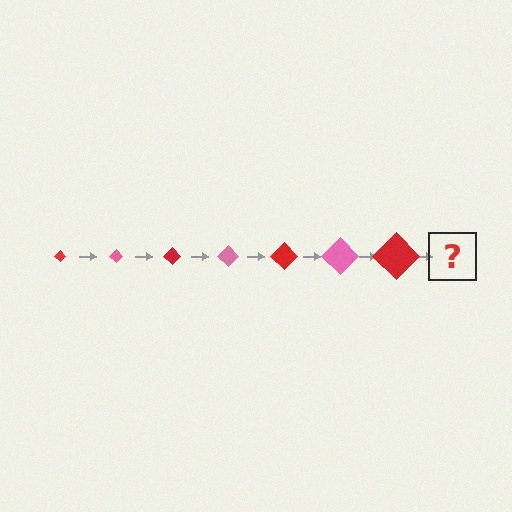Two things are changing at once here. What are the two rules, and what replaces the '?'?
The two rules are that the diamond grows larger each step and the color cycles through red and pink. The '?' should be a pink diamond, larger than the previous one.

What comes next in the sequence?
The next element should be a pink diamond, larger than the previous one.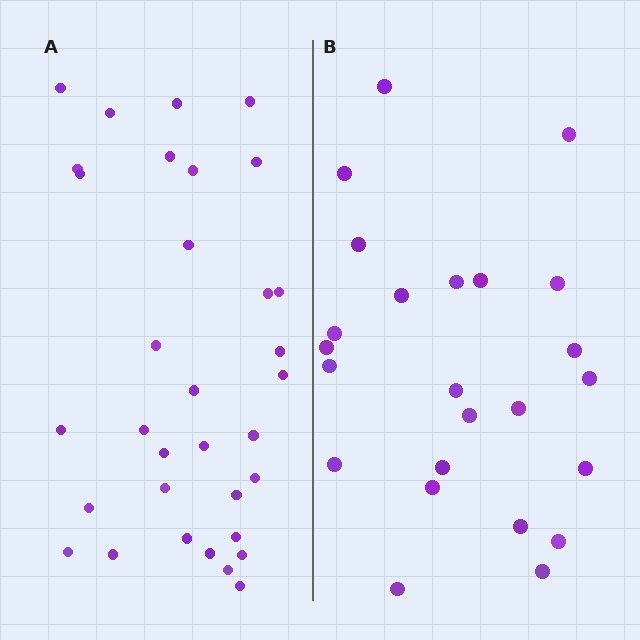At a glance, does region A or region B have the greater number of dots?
Region A (the left region) has more dots.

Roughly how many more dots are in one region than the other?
Region A has roughly 8 or so more dots than region B.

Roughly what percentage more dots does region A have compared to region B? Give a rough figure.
About 40% more.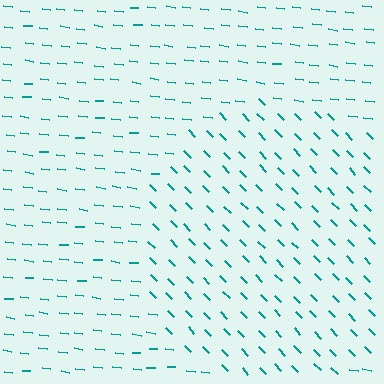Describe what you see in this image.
The image is filled with small teal line segments. A circle region in the image has lines oriented differently from the surrounding lines, creating a visible texture boundary.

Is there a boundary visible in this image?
Yes, there is a texture boundary formed by a change in line orientation.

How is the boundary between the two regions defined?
The boundary is defined purely by a change in line orientation (approximately 39 degrees difference). All lines are the same color and thickness.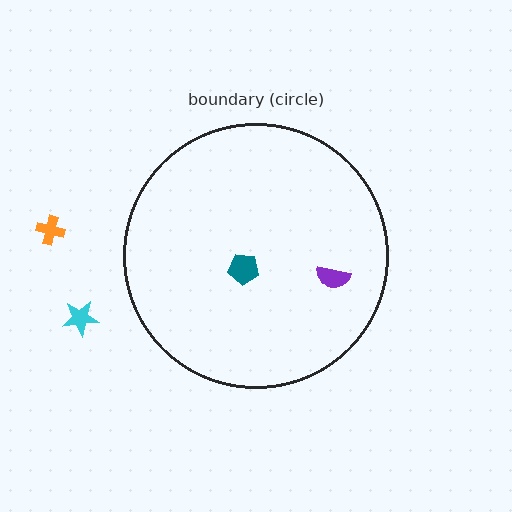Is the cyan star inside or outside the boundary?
Outside.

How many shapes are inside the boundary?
2 inside, 2 outside.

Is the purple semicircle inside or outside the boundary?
Inside.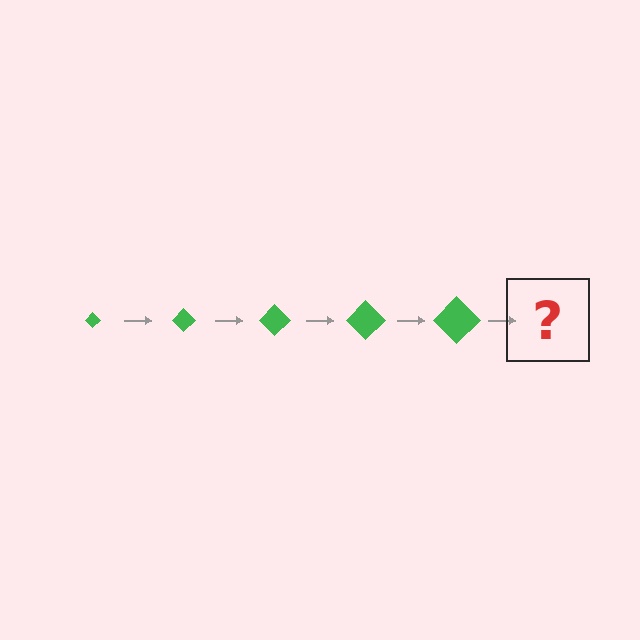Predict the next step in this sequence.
The next step is a green diamond, larger than the previous one.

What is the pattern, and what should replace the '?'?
The pattern is that the diamond gets progressively larger each step. The '?' should be a green diamond, larger than the previous one.